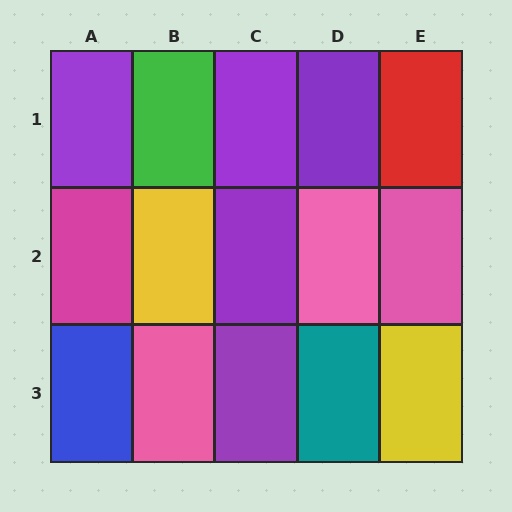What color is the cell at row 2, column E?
Pink.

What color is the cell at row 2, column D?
Pink.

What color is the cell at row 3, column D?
Teal.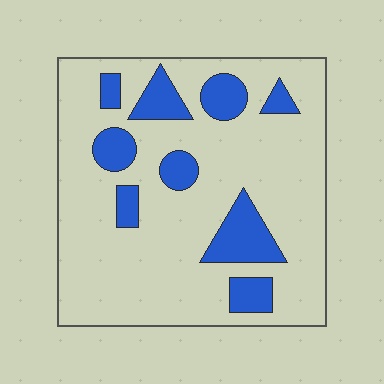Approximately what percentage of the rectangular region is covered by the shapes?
Approximately 20%.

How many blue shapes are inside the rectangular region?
9.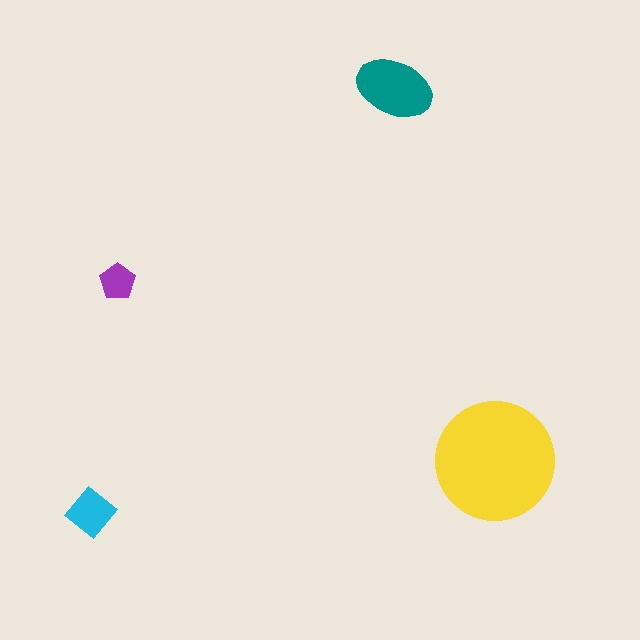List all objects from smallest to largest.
The purple pentagon, the cyan diamond, the teal ellipse, the yellow circle.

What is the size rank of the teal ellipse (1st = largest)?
2nd.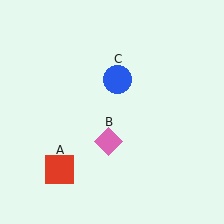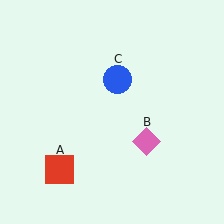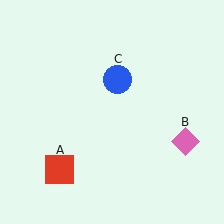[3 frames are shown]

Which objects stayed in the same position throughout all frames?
Red square (object A) and blue circle (object C) remained stationary.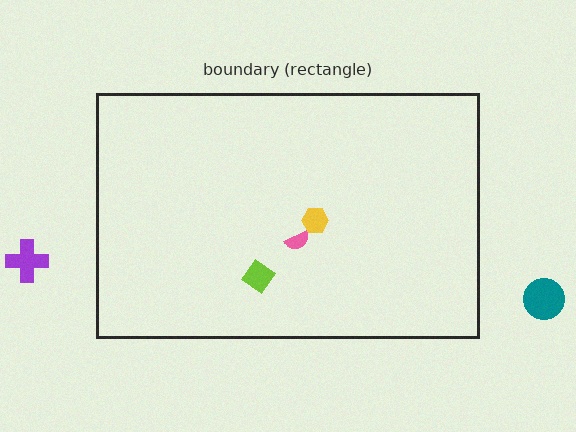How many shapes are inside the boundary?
3 inside, 2 outside.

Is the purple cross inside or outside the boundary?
Outside.